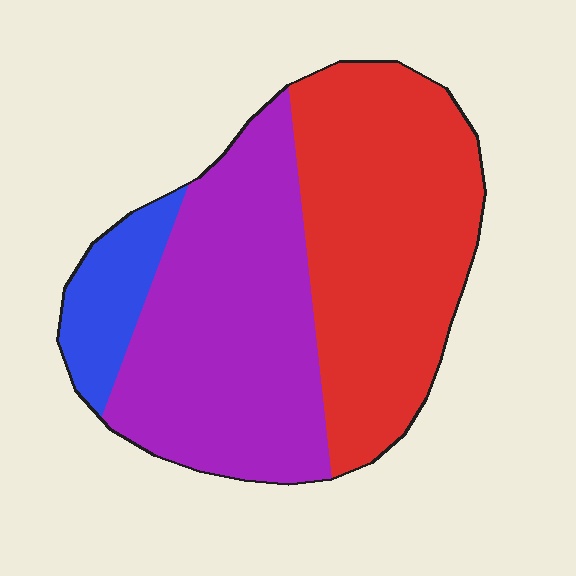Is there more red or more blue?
Red.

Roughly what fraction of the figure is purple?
Purple covers 44% of the figure.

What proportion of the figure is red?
Red covers roughly 45% of the figure.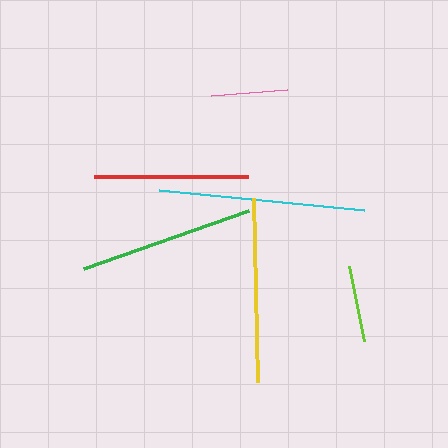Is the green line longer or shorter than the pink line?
The green line is longer than the pink line.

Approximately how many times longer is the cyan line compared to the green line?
The cyan line is approximately 1.2 times the length of the green line.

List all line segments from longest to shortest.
From longest to shortest: cyan, yellow, green, red, pink, lime.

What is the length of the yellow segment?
The yellow segment is approximately 184 pixels long.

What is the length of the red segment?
The red segment is approximately 154 pixels long.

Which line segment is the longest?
The cyan line is the longest at approximately 205 pixels.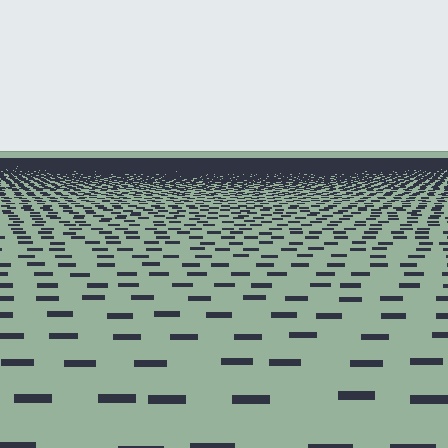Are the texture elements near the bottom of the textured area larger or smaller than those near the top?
Larger. Near the bottom, elements are closer to the viewer and appear at a bigger on-screen size.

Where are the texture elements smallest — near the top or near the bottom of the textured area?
Near the top.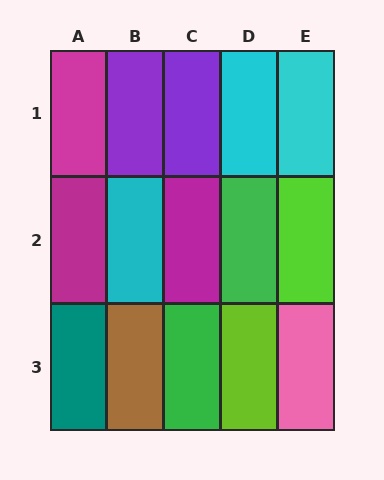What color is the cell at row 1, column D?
Cyan.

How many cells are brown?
1 cell is brown.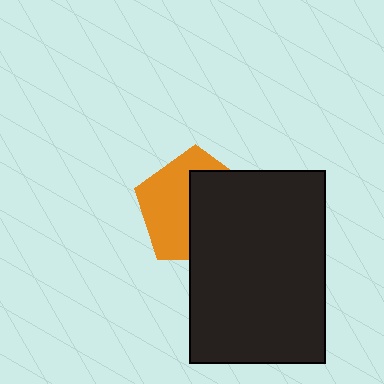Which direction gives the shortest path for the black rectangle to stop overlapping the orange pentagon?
Moving right gives the shortest separation.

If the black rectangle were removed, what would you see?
You would see the complete orange pentagon.